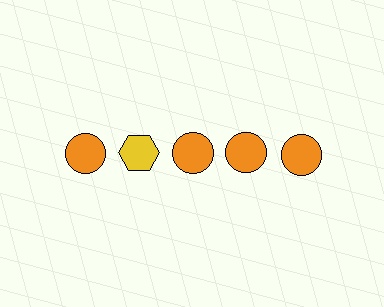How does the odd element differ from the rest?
It differs in both color (yellow instead of orange) and shape (hexagon instead of circle).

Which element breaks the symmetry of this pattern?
The yellow hexagon in the top row, second from left column breaks the symmetry. All other shapes are orange circles.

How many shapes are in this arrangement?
There are 5 shapes arranged in a grid pattern.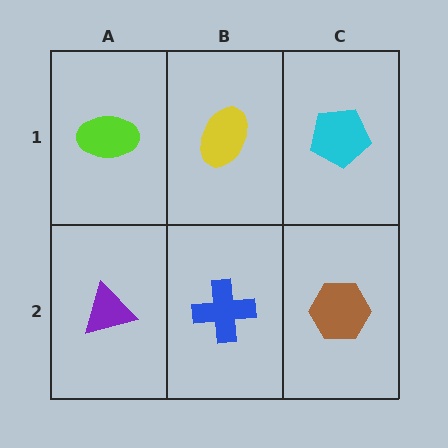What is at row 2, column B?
A blue cross.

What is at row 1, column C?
A cyan pentagon.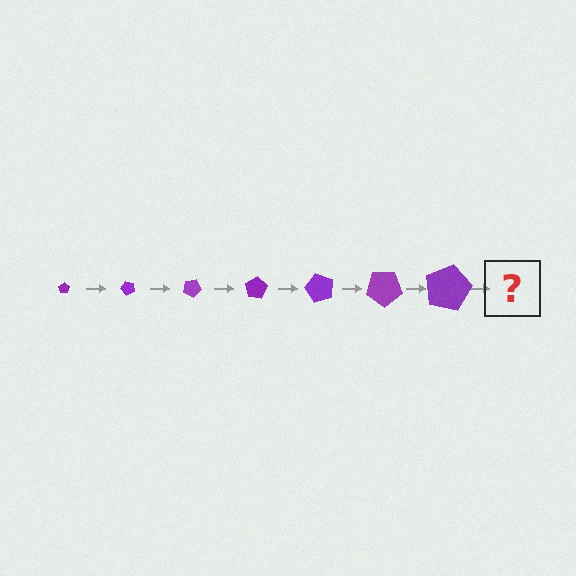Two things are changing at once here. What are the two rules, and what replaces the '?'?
The two rules are that the pentagon grows larger each step and it rotates 50 degrees each step. The '?' should be a pentagon, larger than the previous one and rotated 350 degrees from the start.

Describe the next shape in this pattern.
It should be a pentagon, larger than the previous one and rotated 350 degrees from the start.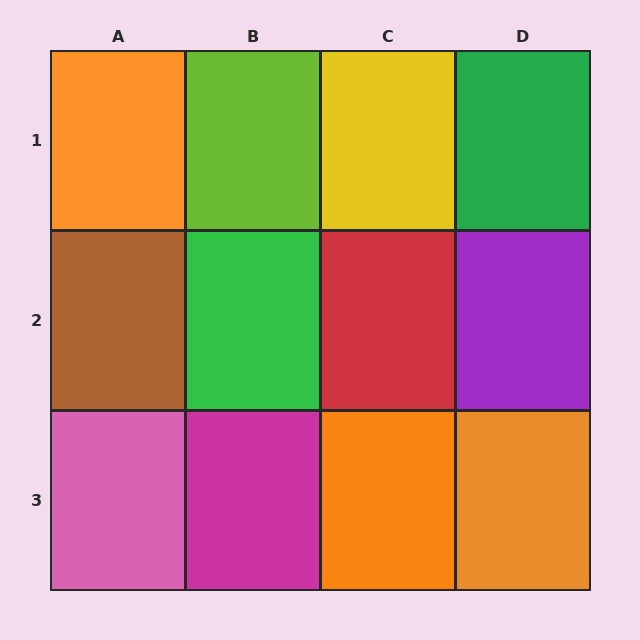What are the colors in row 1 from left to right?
Orange, lime, yellow, green.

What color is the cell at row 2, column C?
Red.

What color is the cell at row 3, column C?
Orange.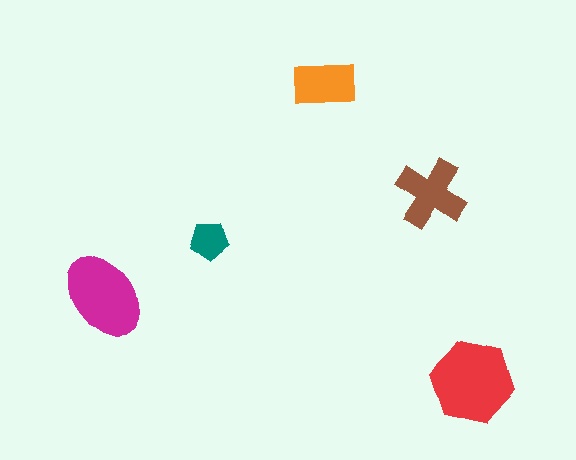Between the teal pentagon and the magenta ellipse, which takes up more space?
The magenta ellipse.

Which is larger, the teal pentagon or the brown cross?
The brown cross.